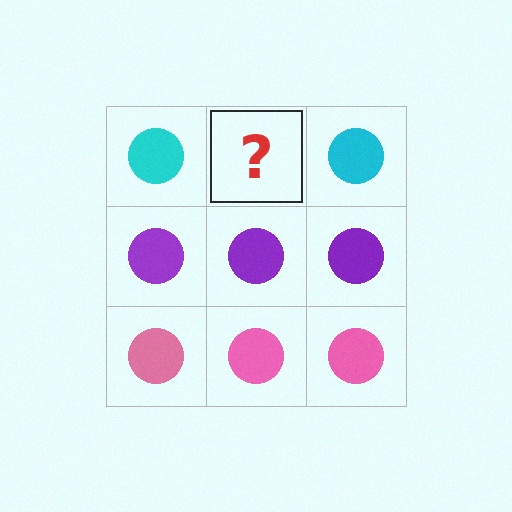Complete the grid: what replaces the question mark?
The question mark should be replaced with a cyan circle.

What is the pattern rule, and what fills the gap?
The rule is that each row has a consistent color. The gap should be filled with a cyan circle.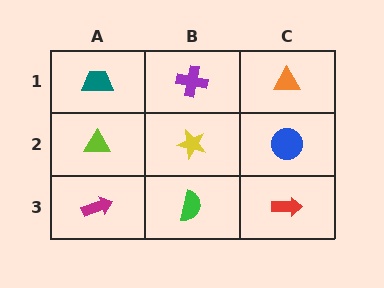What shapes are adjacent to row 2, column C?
An orange triangle (row 1, column C), a red arrow (row 3, column C), a yellow star (row 2, column B).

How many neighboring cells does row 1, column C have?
2.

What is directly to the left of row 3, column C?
A green semicircle.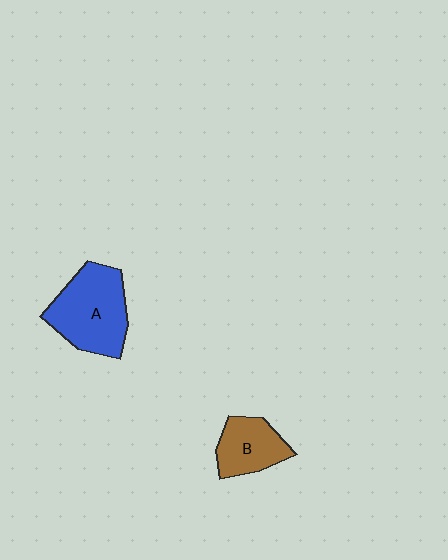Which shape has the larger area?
Shape A (blue).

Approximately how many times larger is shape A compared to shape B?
Approximately 1.7 times.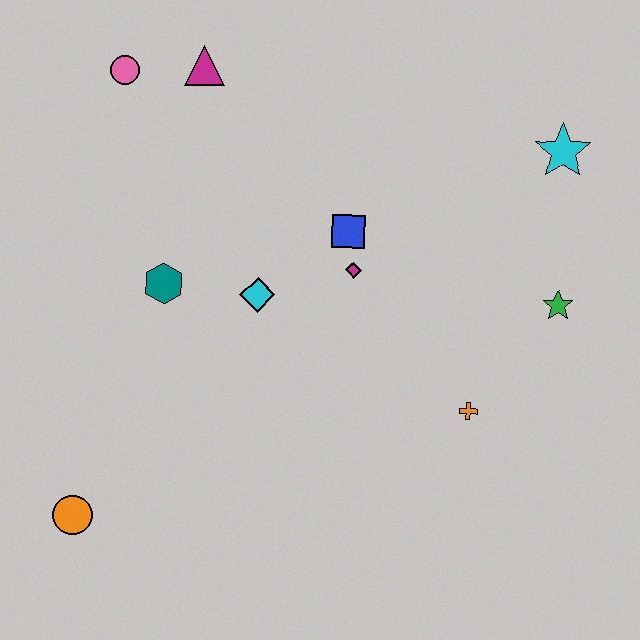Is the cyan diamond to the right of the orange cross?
No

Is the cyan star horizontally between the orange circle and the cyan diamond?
No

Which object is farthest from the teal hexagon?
The cyan star is farthest from the teal hexagon.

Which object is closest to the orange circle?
The teal hexagon is closest to the orange circle.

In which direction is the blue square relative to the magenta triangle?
The blue square is below the magenta triangle.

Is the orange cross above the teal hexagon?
No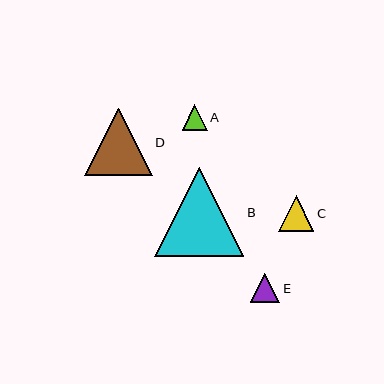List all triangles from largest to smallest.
From largest to smallest: B, D, C, E, A.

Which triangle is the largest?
Triangle B is the largest with a size of approximately 90 pixels.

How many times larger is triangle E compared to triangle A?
Triangle E is approximately 1.2 times the size of triangle A.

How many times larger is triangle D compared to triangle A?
Triangle D is approximately 2.7 times the size of triangle A.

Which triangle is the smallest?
Triangle A is the smallest with a size of approximately 25 pixels.